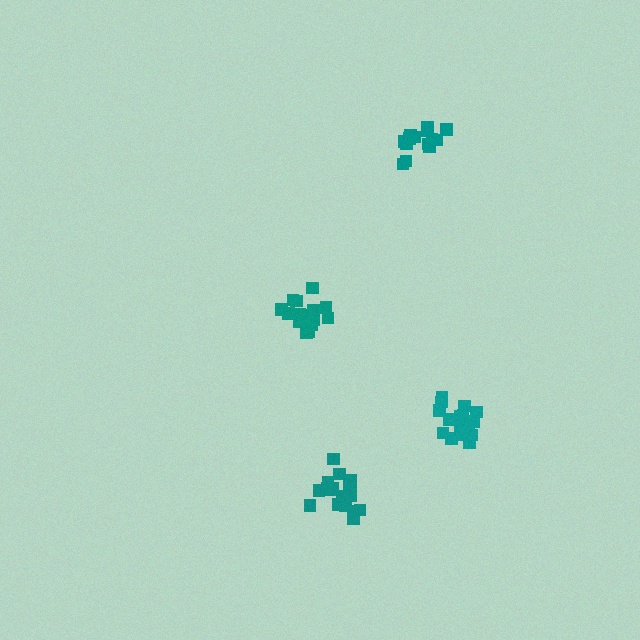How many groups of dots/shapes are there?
There are 4 groups.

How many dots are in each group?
Group 1: 19 dots, Group 2: 17 dots, Group 3: 15 dots, Group 4: 16 dots (67 total).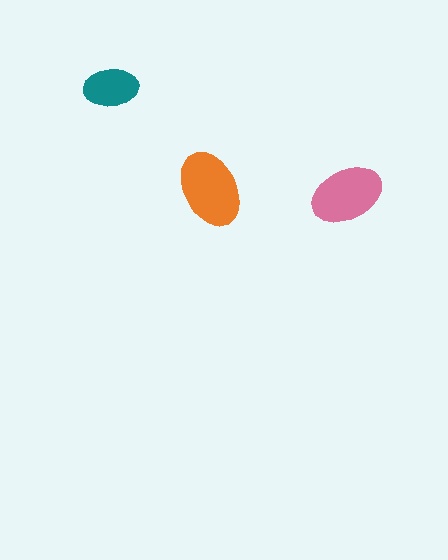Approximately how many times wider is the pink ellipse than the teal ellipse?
About 1.5 times wider.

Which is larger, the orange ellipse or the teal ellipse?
The orange one.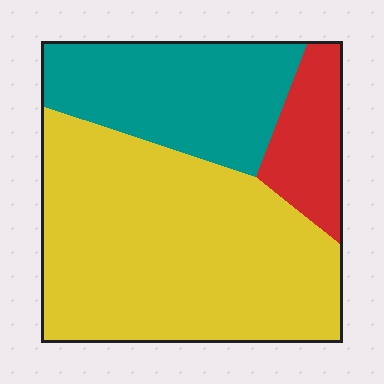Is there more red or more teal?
Teal.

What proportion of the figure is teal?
Teal takes up between a quarter and a half of the figure.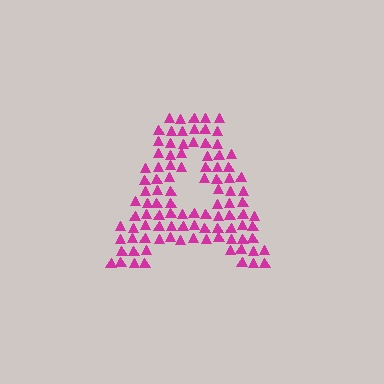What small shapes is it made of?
It is made of small triangles.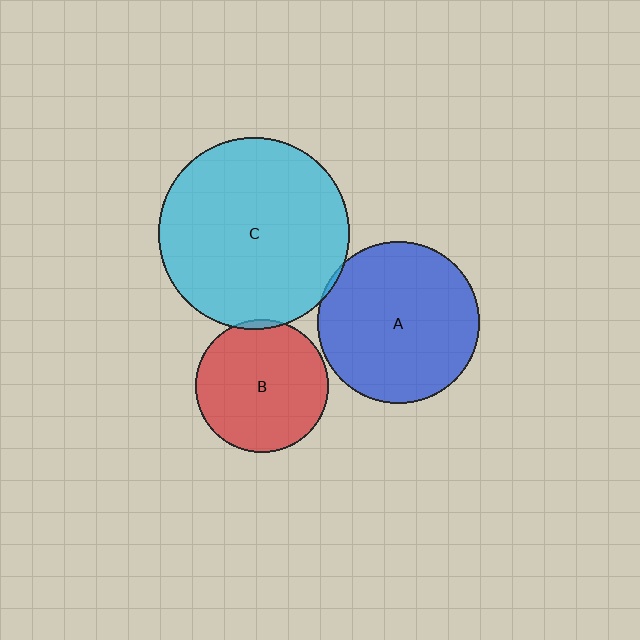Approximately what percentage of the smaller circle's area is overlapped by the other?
Approximately 5%.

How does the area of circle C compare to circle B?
Approximately 2.1 times.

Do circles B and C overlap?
Yes.